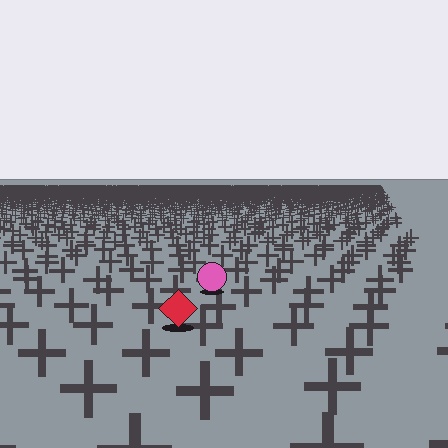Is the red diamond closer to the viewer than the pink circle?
Yes. The red diamond is closer — you can tell from the texture gradient: the ground texture is coarser near it.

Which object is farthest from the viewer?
The pink circle is farthest from the viewer. It appears smaller and the ground texture around it is denser.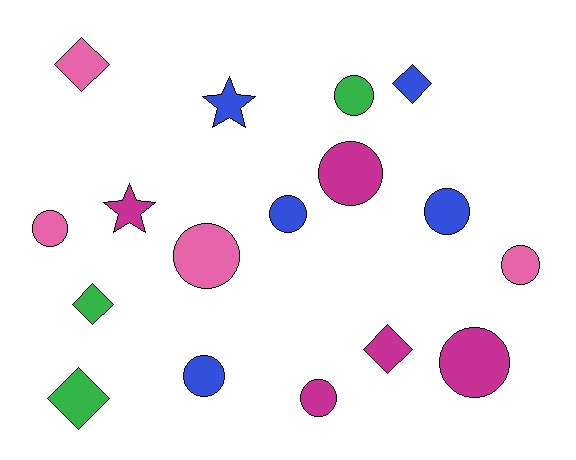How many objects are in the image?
There are 17 objects.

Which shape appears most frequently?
Circle, with 10 objects.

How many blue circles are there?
There are 3 blue circles.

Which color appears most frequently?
Magenta, with 5 objects.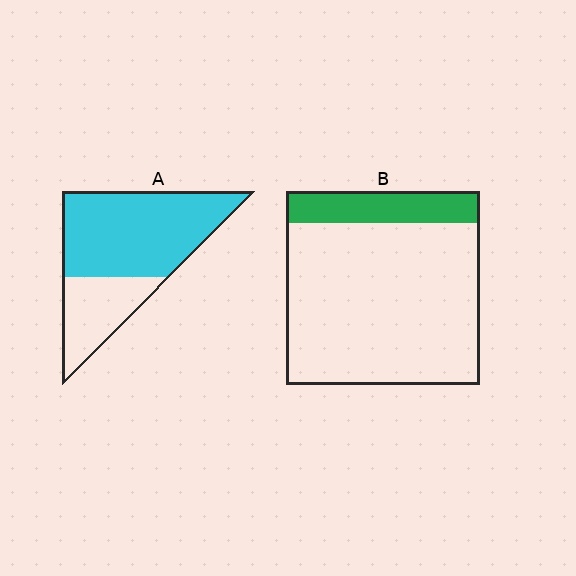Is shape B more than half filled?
No.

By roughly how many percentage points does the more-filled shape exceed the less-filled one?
By roughly 50 percentage points (A over B).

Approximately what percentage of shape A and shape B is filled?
A is approximately 70% and B is approximately 15%.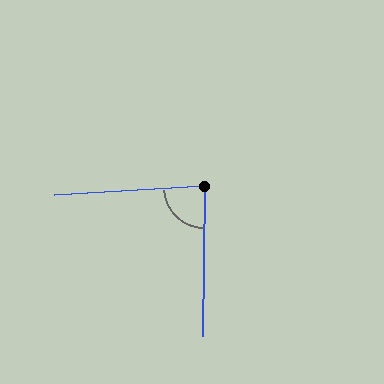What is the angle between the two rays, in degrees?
Approximately 86 degrees.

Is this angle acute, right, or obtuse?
It is approximately a right angle.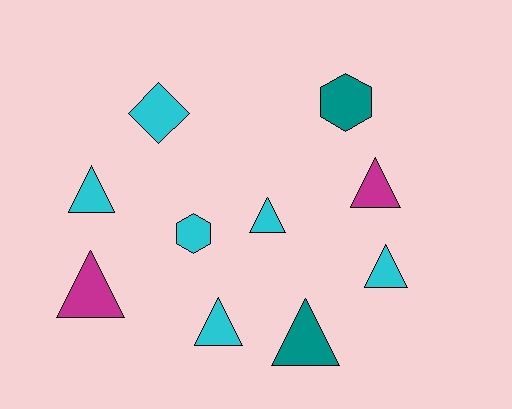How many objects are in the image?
There are 10 objects.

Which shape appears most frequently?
Triangle, with 7 objects.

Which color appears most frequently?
Cyan, with 6 objects.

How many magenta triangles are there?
There are 2 magenta triangles.